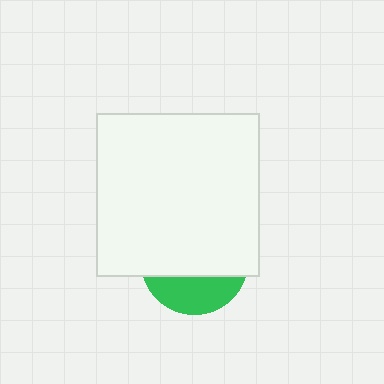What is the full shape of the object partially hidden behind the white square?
The partially hidden object is a green circle.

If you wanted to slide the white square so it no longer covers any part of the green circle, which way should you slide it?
Slide it up — that is the most direct way to separate the two shapes.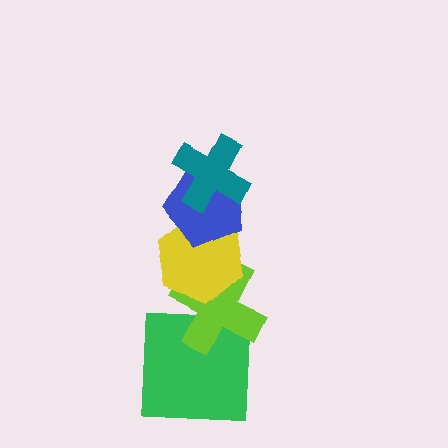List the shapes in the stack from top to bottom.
From top to bottom: the teal cross, the blue pentagon, the yellow hexagon, the lime cross, the green square.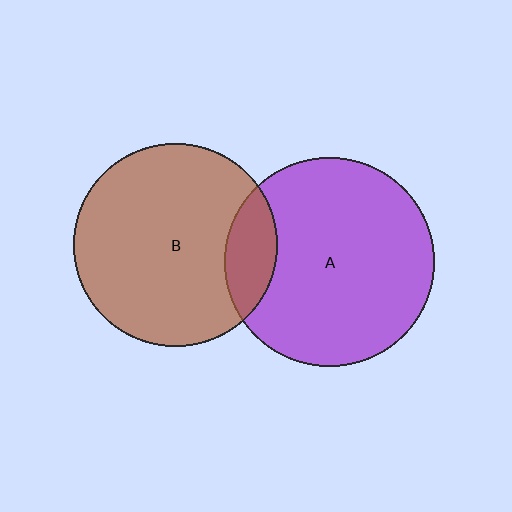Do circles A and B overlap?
Yes.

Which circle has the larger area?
Circle A (purple).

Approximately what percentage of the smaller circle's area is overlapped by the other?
Approximately 15%.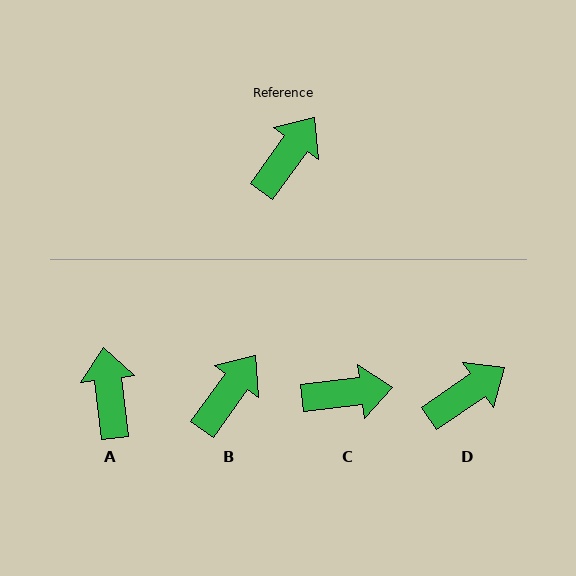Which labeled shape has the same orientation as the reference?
B.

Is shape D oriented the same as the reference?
No, it is off by about 20 degrees.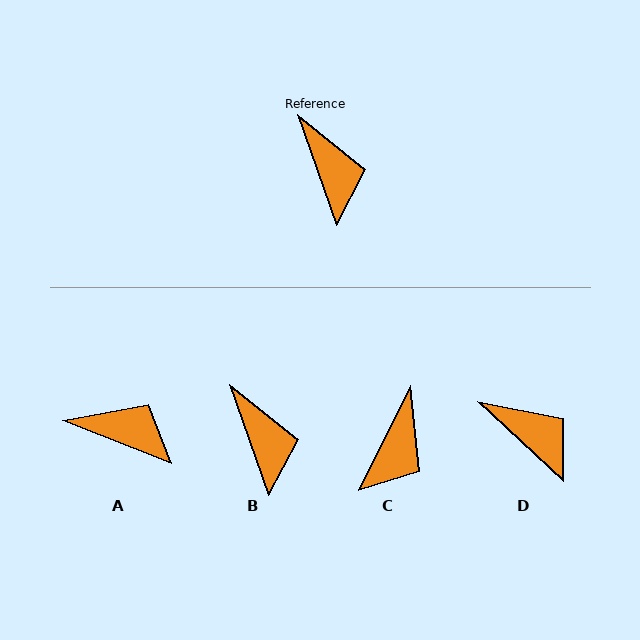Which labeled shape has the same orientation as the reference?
B.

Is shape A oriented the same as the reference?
No, it is off by about 49 degrees.